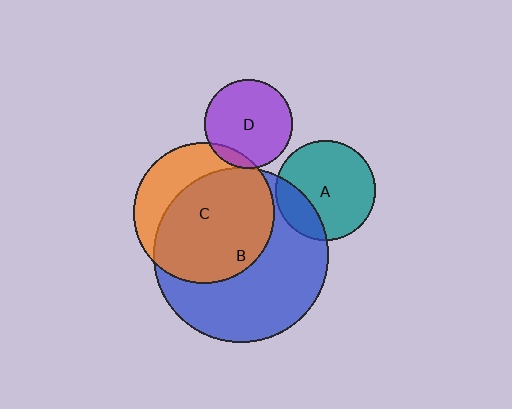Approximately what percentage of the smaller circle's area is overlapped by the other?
Approximately 5%.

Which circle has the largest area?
Circle B (blue).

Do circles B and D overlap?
Yes.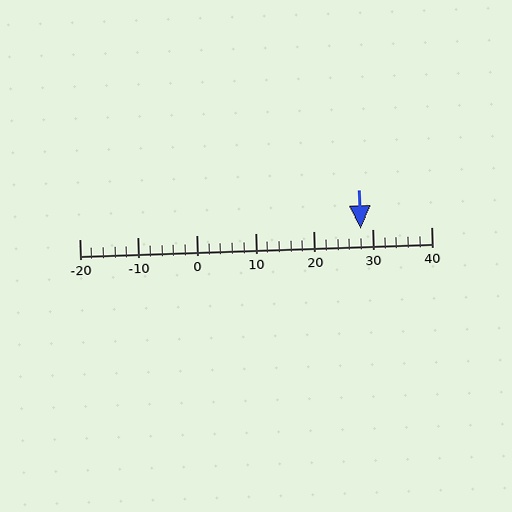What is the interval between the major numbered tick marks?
The major tick marks are spaced 10 units apart.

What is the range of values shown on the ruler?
The ruler shows values from -20 to 40.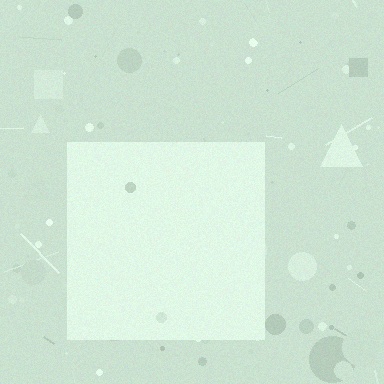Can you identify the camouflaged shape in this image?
The camouflaged shape is a square.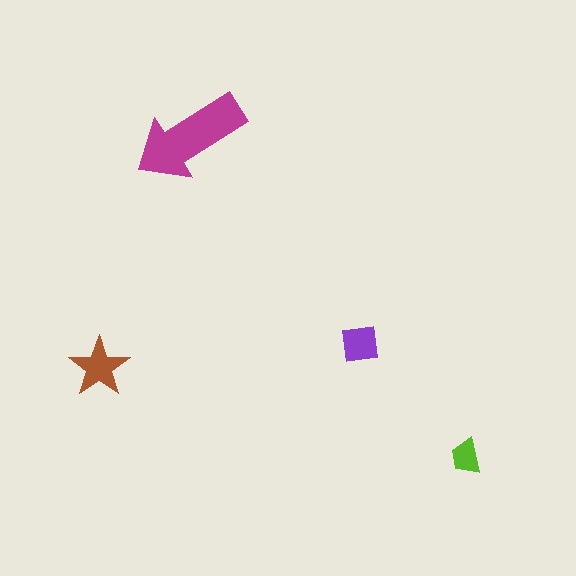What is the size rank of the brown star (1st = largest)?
2nd.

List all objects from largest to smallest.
The magenta arrow, the brown star, the purple square, the lime trapezoid.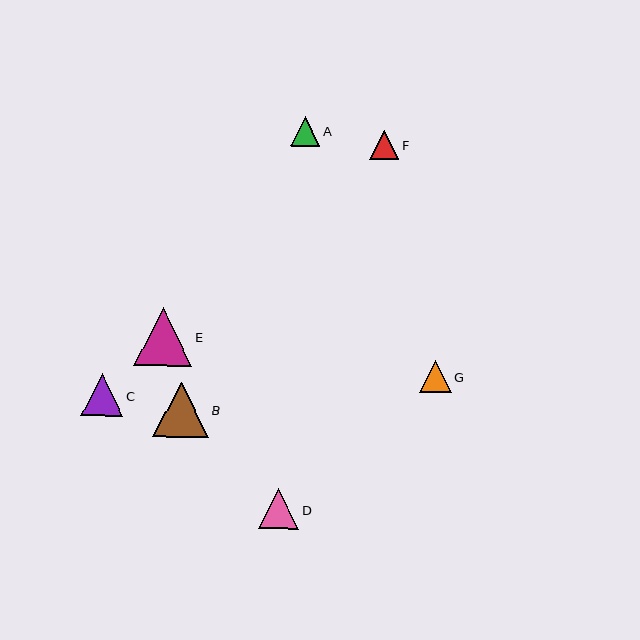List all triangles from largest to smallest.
From largest to smallest: E, B, C, D, G, A, F.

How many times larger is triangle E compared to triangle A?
Triangle E is approximately 2.0 times the size of triangle A.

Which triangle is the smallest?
Triangle F is the smallest with a size of approximately 29 pixels.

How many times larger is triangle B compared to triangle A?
Triangle B is approximately 1.9 times the size of triangle A.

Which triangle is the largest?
Triangle E is the largest with a size of approximately 58 pixels.